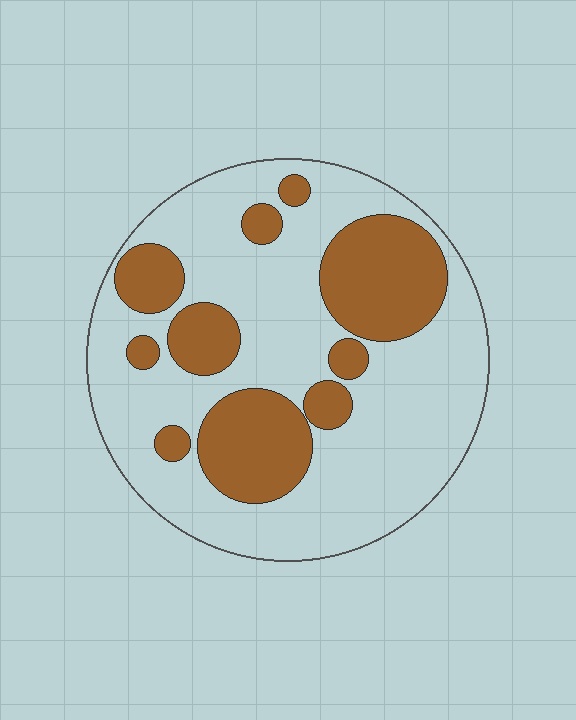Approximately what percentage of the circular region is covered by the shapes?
Approximately 30%.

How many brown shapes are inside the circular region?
10.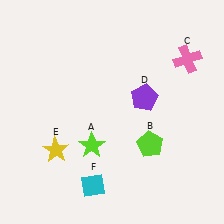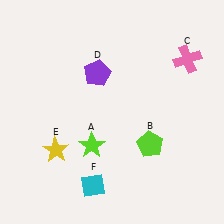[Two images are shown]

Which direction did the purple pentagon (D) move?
The purple pentagon (D) moved left.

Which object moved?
The purple pentagon (D) moved left.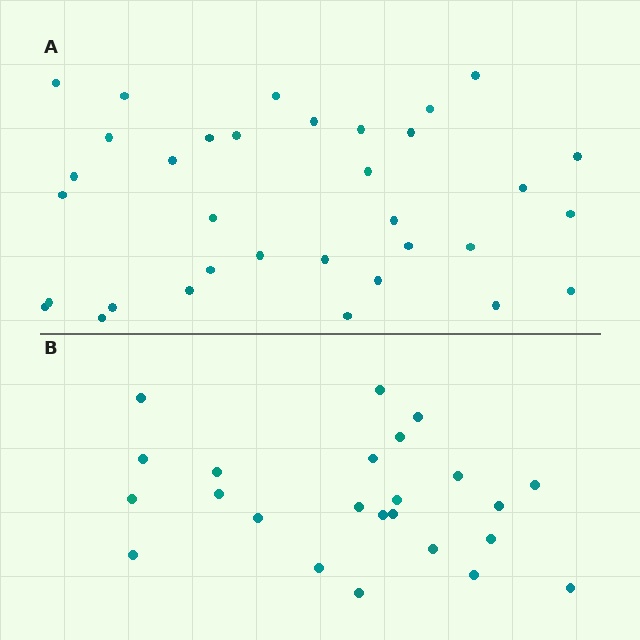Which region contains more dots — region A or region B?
Region A (the top region) has more dots.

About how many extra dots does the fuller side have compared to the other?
Region A has roughly 10 or so more dots than region B.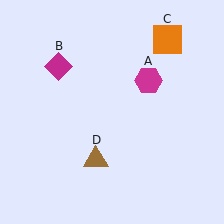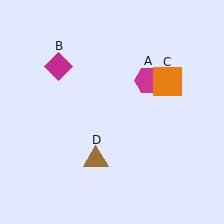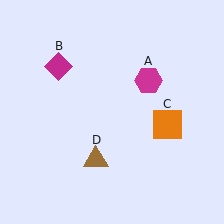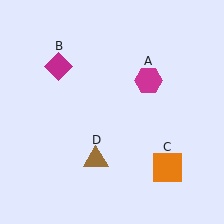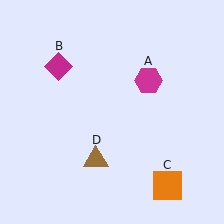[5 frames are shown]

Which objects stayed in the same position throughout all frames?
Magenta hexagon (object A) and magenta diamond (object B) and brown triangle (object D) remained stationary.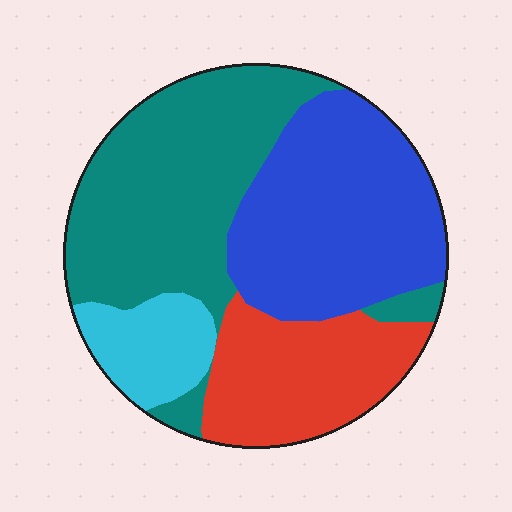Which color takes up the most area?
Teal, at roughly 40%.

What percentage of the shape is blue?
Blue covers roughly 30% of the shape.